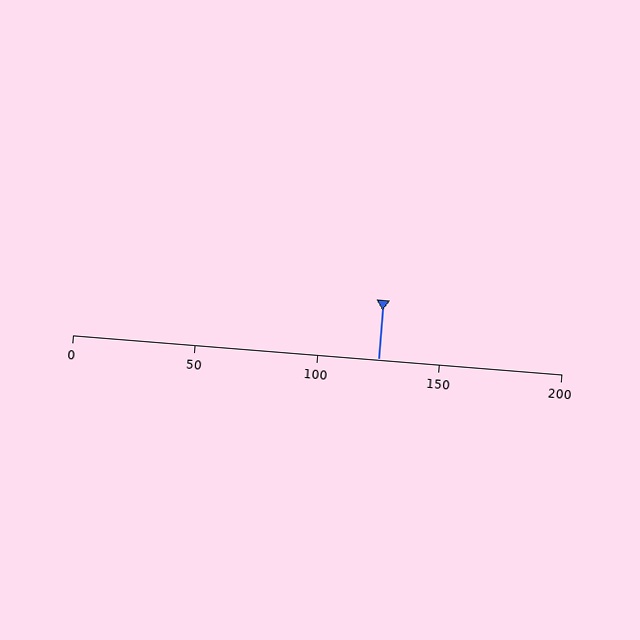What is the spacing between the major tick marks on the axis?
The major ticks are spaced 50 apart.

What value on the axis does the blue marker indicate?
The marker indicates approximately 125.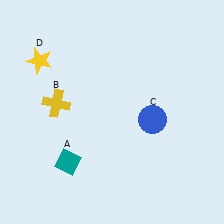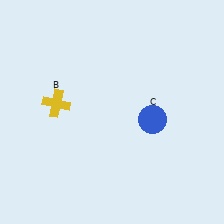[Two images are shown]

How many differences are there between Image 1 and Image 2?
There are 2 differences between the two images.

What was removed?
The teal diamond (A), the yellow star (D) were removed in Image 2.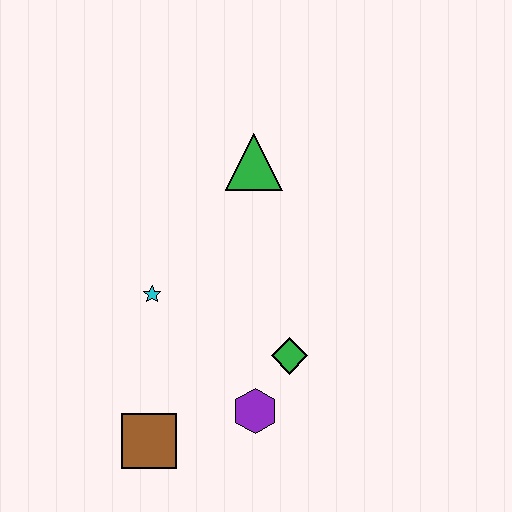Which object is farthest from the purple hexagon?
The green triangle is farthest from the purple hexagon.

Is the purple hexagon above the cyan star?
No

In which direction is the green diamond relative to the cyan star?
The green diamond is to the right of the cyan star.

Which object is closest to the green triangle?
The cyan star is closest to the green triangle.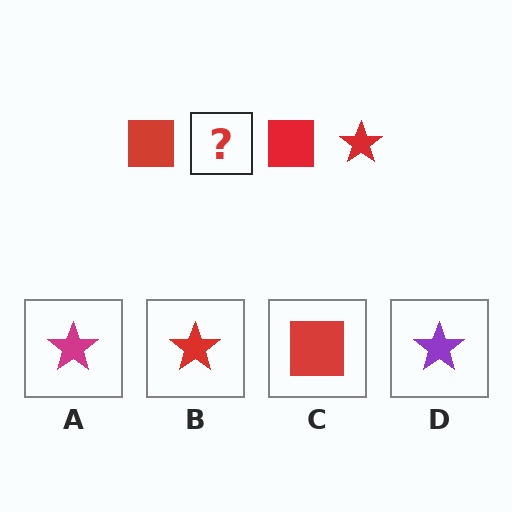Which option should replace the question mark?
Option B.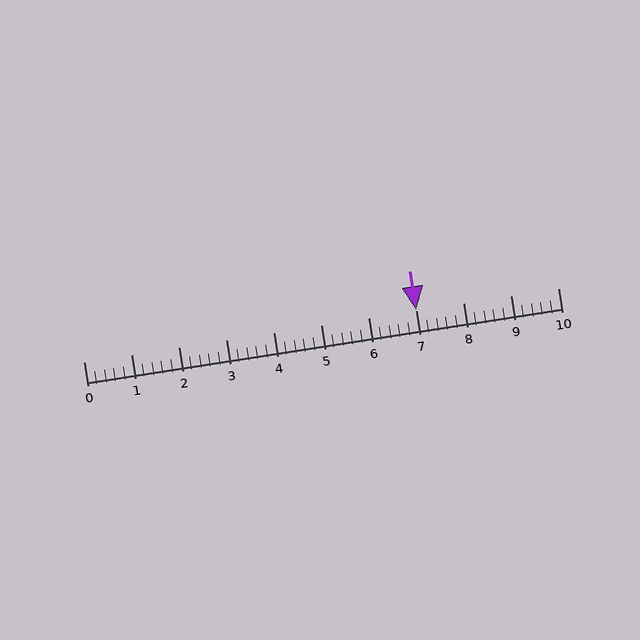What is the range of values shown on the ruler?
The ruler shows values from 0 to 10.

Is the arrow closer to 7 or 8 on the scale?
The arrow is closer to 7.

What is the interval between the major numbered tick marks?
The major tick marks are spaced 1 units apart.